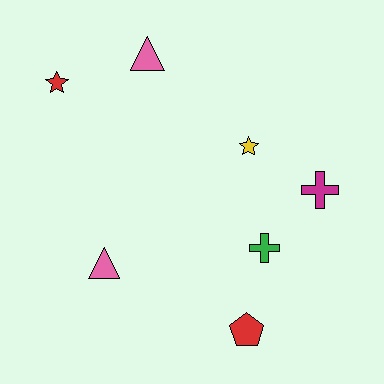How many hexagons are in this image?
There are no hexagons.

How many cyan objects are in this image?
There are no cyan objects.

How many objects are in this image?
There are 7 objects.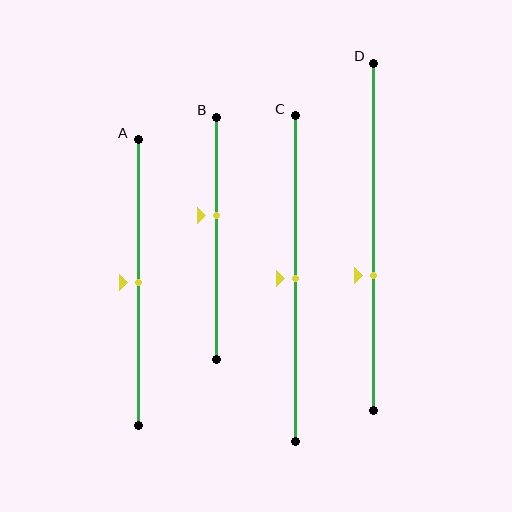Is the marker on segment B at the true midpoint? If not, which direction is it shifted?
No, the marker on segment B is shifted upward by about 9% of the segment length.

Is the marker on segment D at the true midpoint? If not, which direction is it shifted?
No, the marker on segment D is shifted downward by about 11% of the segment length.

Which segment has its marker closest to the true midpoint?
Segment A has its marker closest to the true midpoint.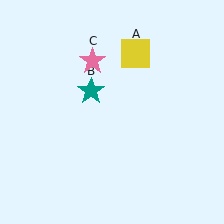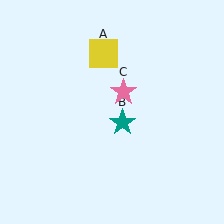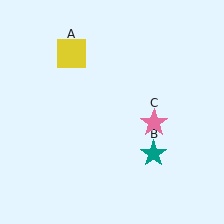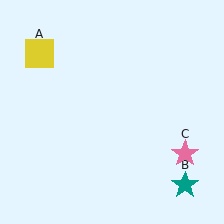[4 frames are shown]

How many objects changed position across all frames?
3 objects changed position: yellow square (object A), teal star (object B), pink star (object C).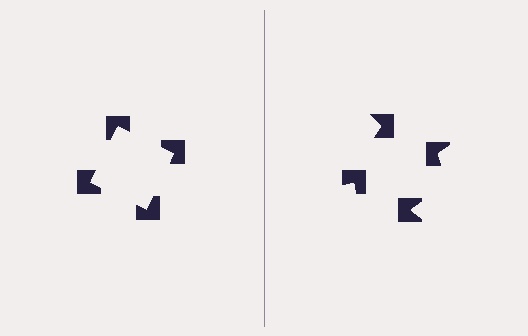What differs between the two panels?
The notched squares are positioned identically on both sides; only the wedge orientations differ. On the left they align to a square; on the right they are misaligned.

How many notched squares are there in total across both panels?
8 — 4 on each side.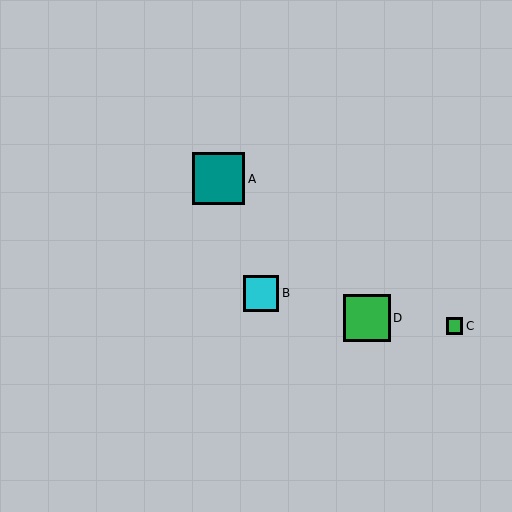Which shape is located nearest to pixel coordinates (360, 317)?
The green square (labeled D) at (367, 318) is nearest to that location.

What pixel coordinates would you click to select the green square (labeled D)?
Click at (367, 318) to select the green square D.